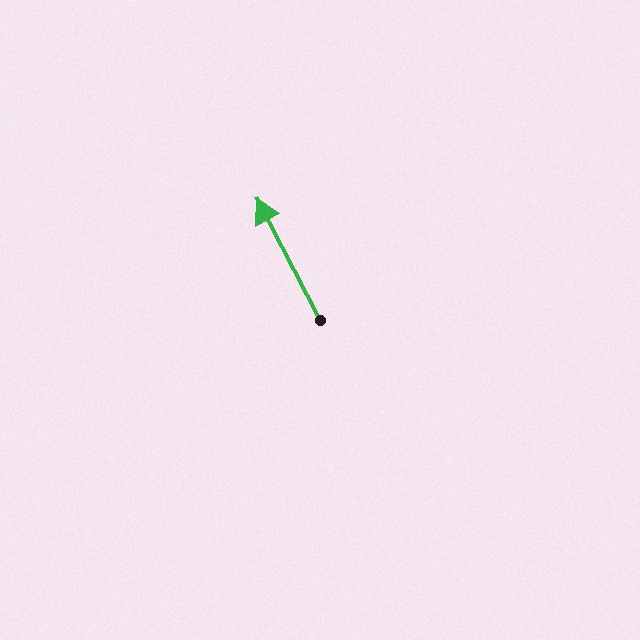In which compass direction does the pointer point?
Northwest.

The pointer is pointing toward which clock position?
Roughly 11 o'clock.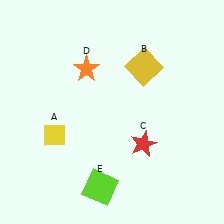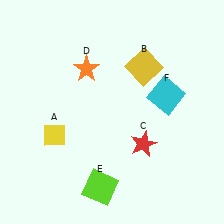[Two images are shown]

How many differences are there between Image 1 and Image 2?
There is 1 difference between the two images.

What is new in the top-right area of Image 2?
A cyan square (F) was added in the top-right area of Image 2.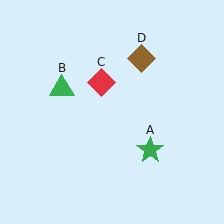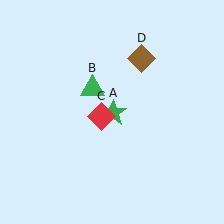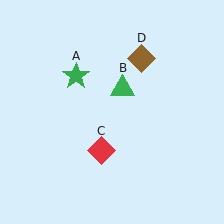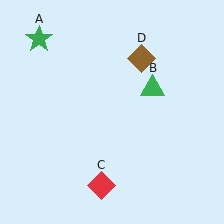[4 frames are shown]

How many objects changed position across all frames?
3 objects changed position: green star (object A), green triangle (object B), red diamond (object C).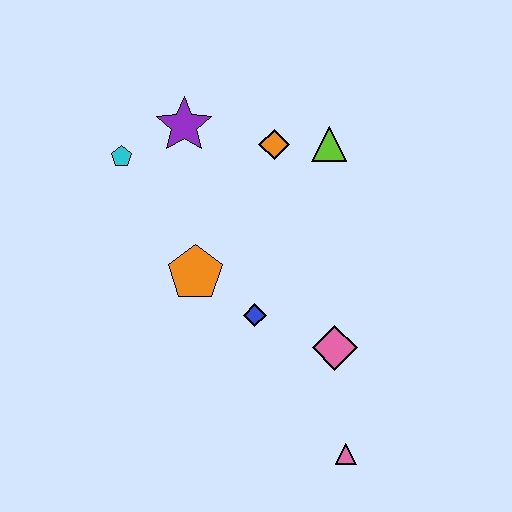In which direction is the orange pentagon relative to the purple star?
The orange pentagon is below the purple star.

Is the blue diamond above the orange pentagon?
No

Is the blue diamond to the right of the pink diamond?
No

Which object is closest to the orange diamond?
The lime triangle is closest to the orange diamond.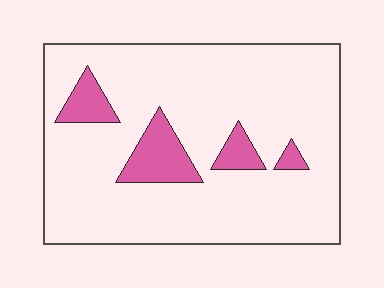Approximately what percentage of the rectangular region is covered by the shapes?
Approximately 10%.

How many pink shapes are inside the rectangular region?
4.